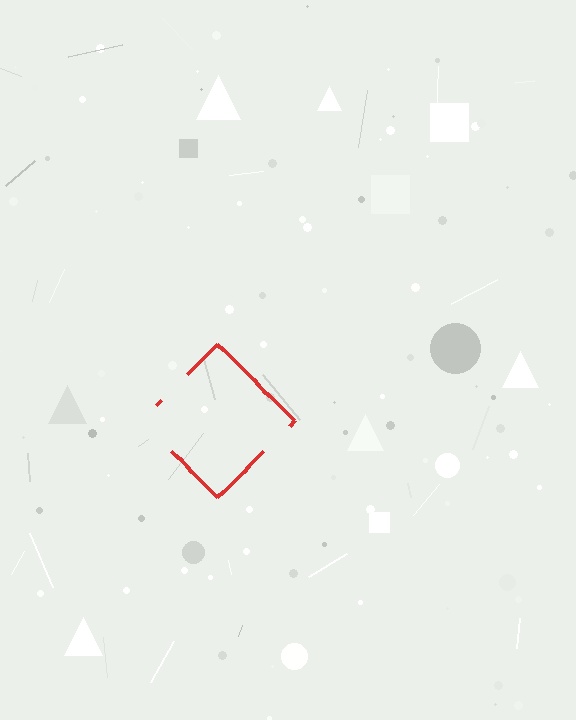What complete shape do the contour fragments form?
The contour fragments form a diamond.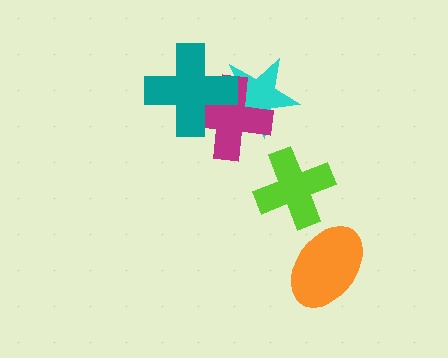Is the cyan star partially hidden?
Yes, it is partially covered by another shape.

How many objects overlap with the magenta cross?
2 objects overlap with the magenta cross.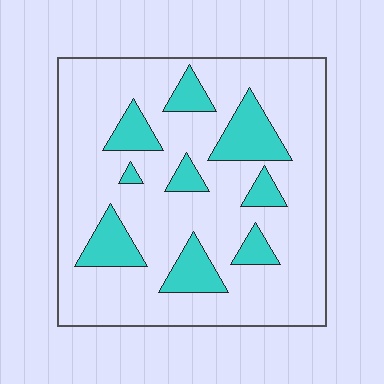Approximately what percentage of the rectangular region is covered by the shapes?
Approximately 20%.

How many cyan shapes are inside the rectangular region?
9.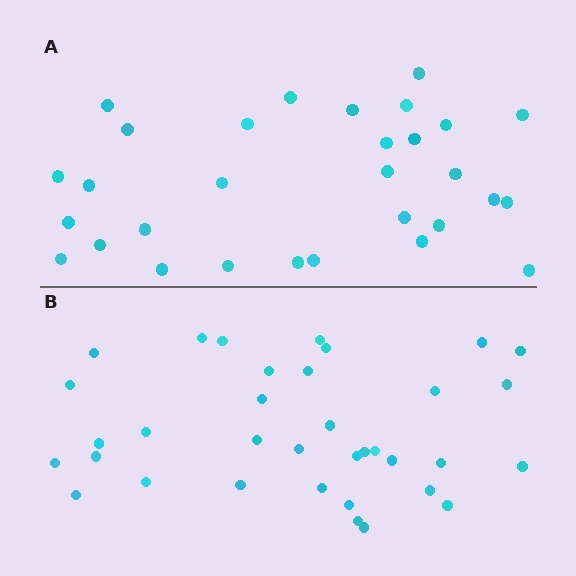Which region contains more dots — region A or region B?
Region B (the bottom region) has more dots.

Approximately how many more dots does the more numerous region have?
Region B has about 5 more dots than region A.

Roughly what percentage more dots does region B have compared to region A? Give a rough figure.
About 15% more.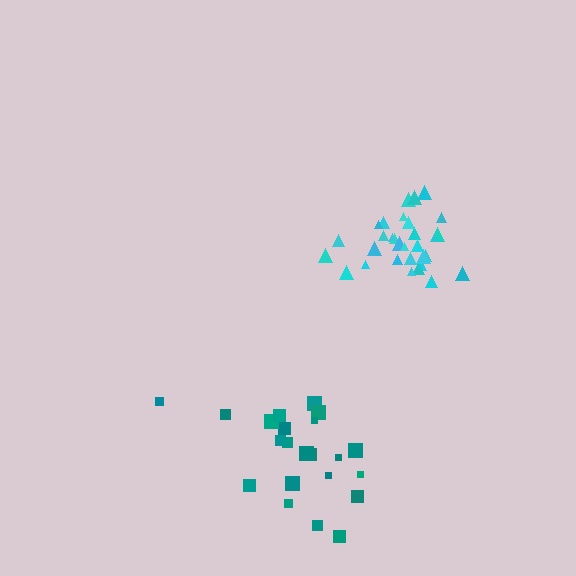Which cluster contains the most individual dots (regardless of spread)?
Cyan (31).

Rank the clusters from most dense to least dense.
cyan, teal.